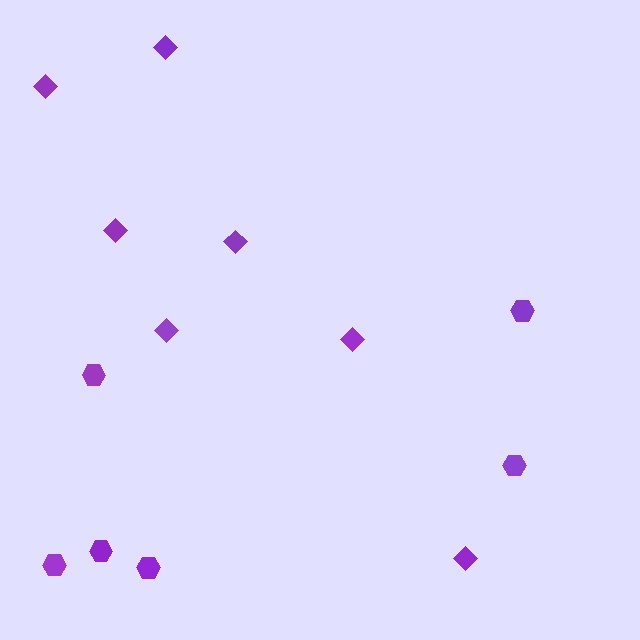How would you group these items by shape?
There are 2 groups: one group of diamonds (7) and one group of hexagons (6).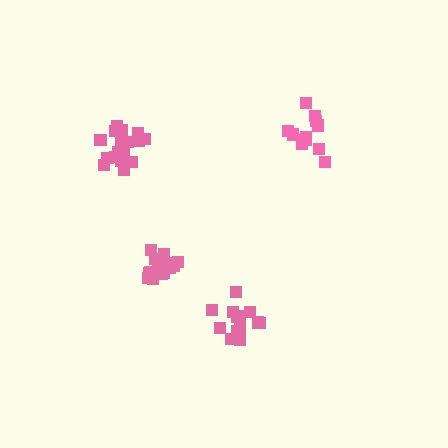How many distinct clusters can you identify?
There are 4 distinct clusters.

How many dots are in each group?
Group 1: 14 dots, Group 2: 15 dots, Group 3: 20 dots, Group 4: 20 dots (69 total).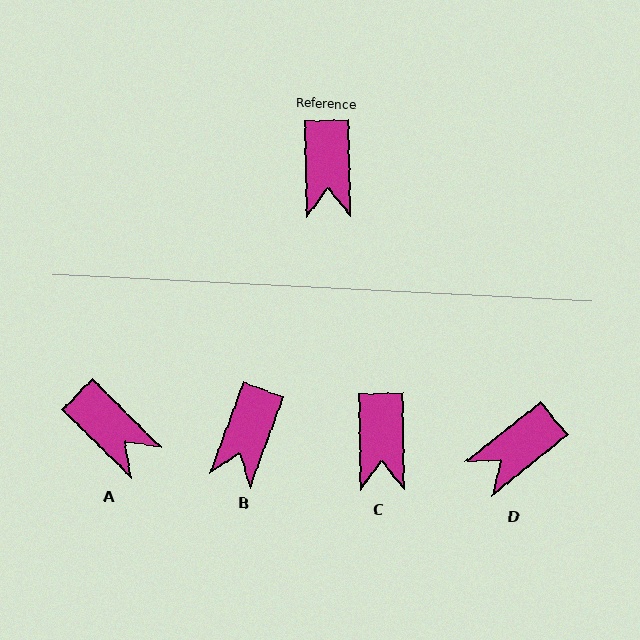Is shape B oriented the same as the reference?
No, it is off by about 21 degrees.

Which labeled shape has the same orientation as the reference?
C.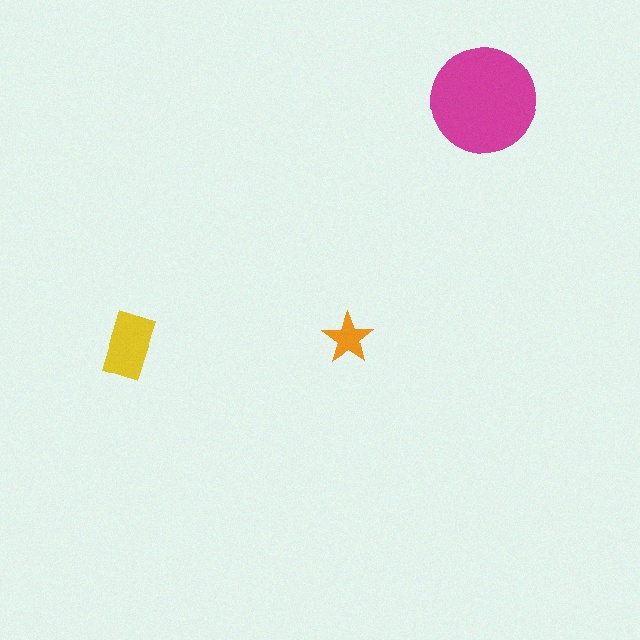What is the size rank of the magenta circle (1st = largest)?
1st.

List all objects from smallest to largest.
The orange star, the yellow rectangle, the magenta circle.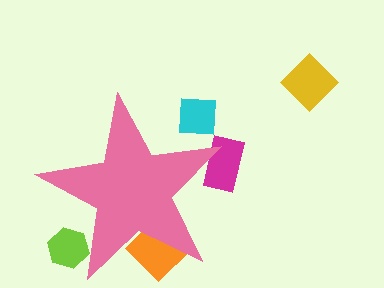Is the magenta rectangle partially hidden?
Yes, the magenta rectangle is partially hidden behind the pink star.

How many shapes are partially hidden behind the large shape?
4 shapes are partially hidden.